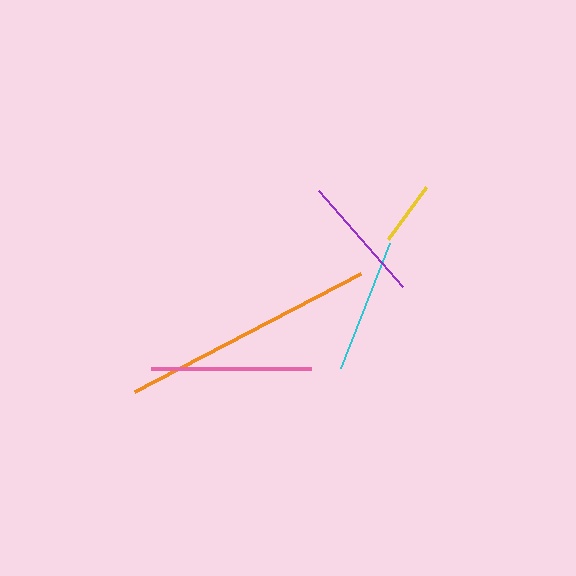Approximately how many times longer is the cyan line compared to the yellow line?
The cyan line is approximately 2.1 times the length of the yellow line.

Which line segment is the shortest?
The yellow line is the shortest at approximately 64 pixels.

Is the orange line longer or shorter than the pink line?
The orange line is longer than the pink line.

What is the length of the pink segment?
The pink segment is approximately 160 pixels long.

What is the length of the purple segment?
The purple segment is approximately 127 pixels long.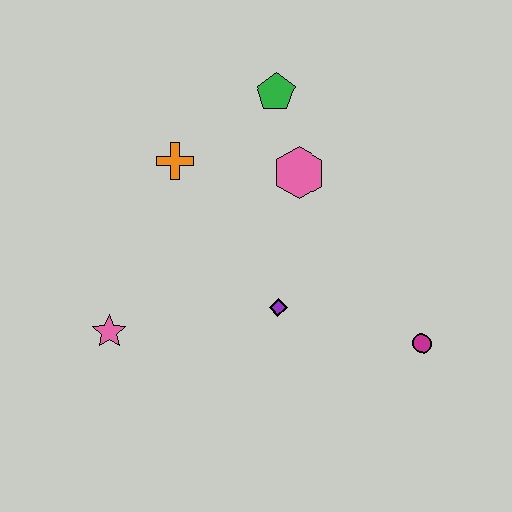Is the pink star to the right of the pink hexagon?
No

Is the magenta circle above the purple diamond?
No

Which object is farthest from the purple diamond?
The green pentagon is farthest from the purple diamond.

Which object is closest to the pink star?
The purple diamond is closest to the pink star.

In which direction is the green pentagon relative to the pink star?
The green pentagon is above the pink star.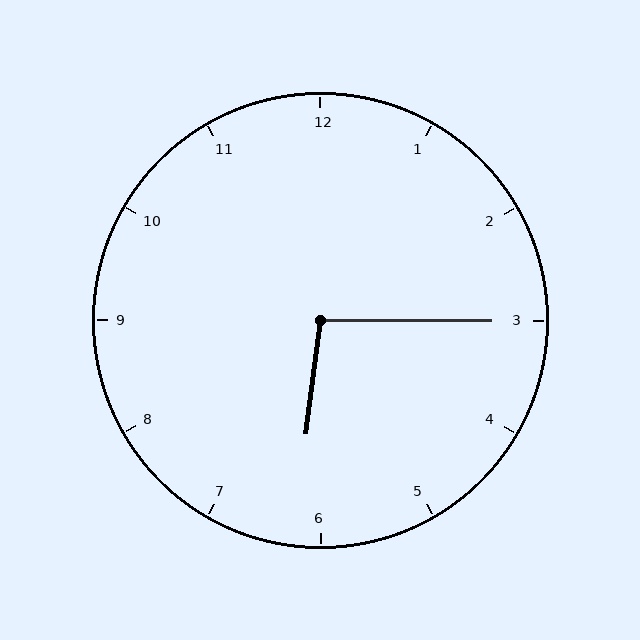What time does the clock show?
6:15.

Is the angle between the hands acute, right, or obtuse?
It is obtuse.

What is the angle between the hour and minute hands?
Approximately 98 degrees.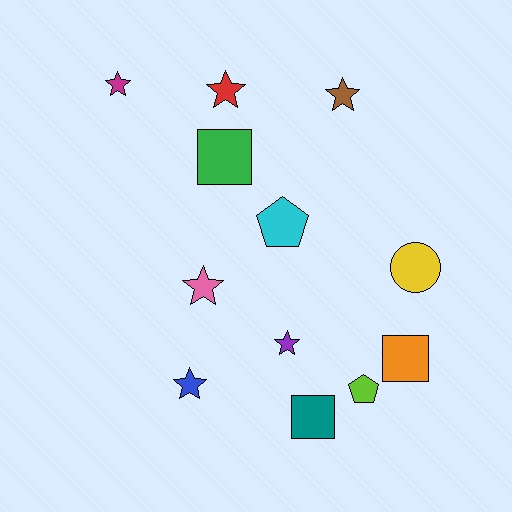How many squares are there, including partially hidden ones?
There are 3 squares.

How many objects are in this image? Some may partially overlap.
There are 12 objects.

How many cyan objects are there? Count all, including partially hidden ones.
There is 1 cyan object.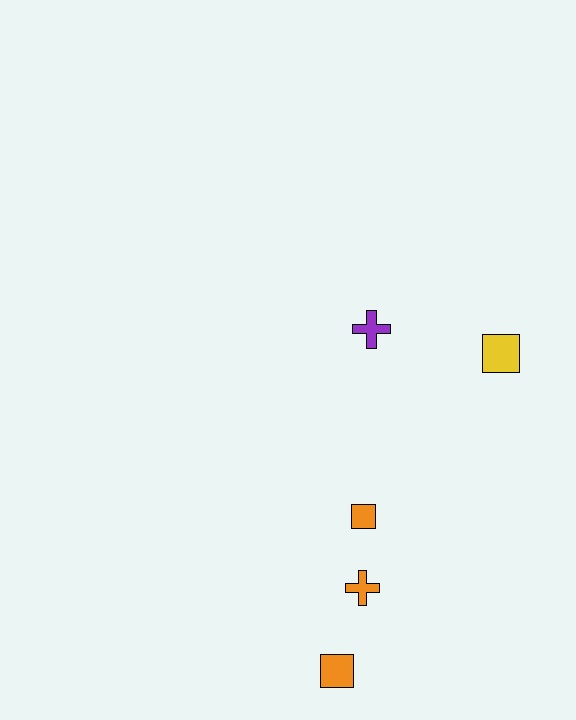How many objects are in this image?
There are 5 objects.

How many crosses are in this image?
There are 2 crosses.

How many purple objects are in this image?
There is 1 purple object.